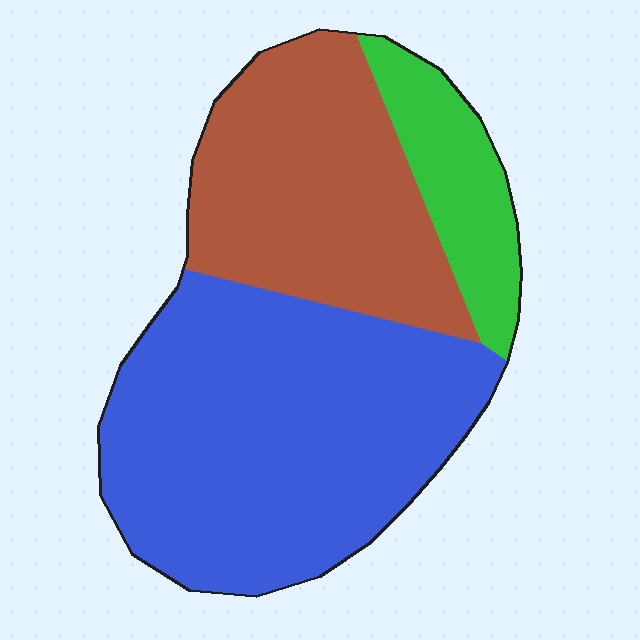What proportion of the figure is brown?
Brown covers about 35% of the figure.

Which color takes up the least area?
Green, at roughly 15%.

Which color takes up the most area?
Blue, at roughly 55%.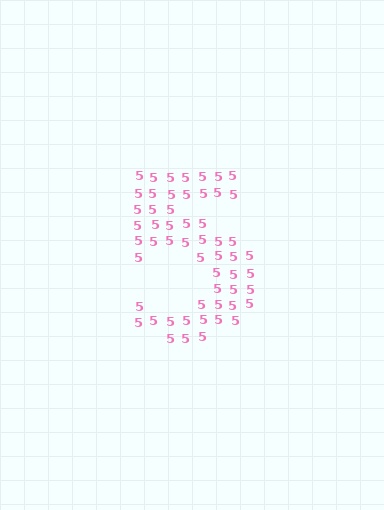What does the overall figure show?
The overall figure shows the digit 5.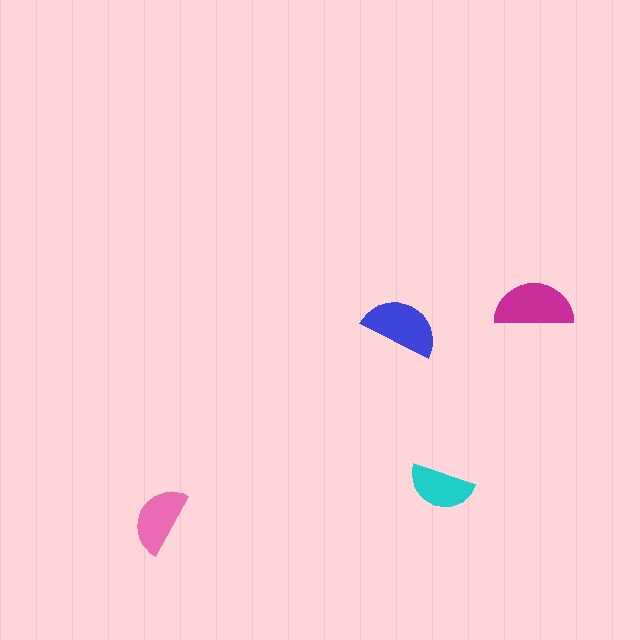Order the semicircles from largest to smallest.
the magenta one, the blue one, the pink one, the cyan one.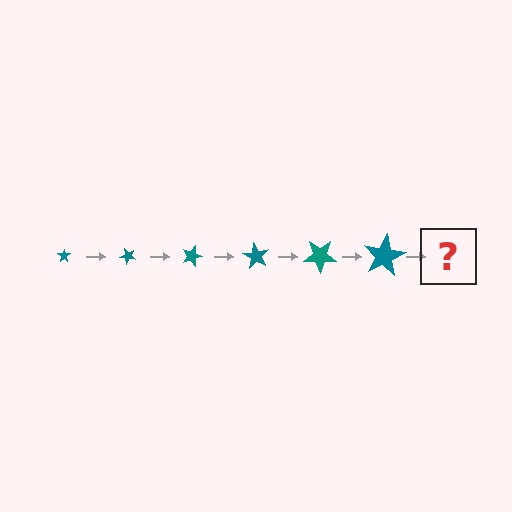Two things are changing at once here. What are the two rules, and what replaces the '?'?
The two rules are that the star grows larger each step and it rotates 45 degrees each step. The '?' should be a star, larger than the previous one and rotated 270 degrees from the start.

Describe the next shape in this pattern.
It should be a star, larger than the previous one and rotated 270 degrees from the start.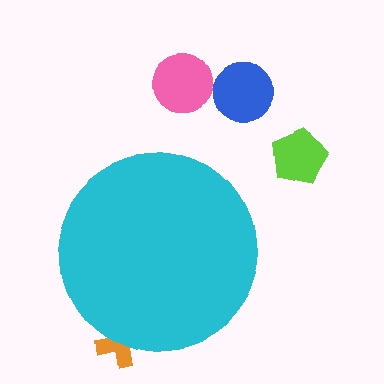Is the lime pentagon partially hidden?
No, the lime pentagon is fully visible.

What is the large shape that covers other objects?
A cyan circle.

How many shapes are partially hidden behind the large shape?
1 shape is partially hidden.